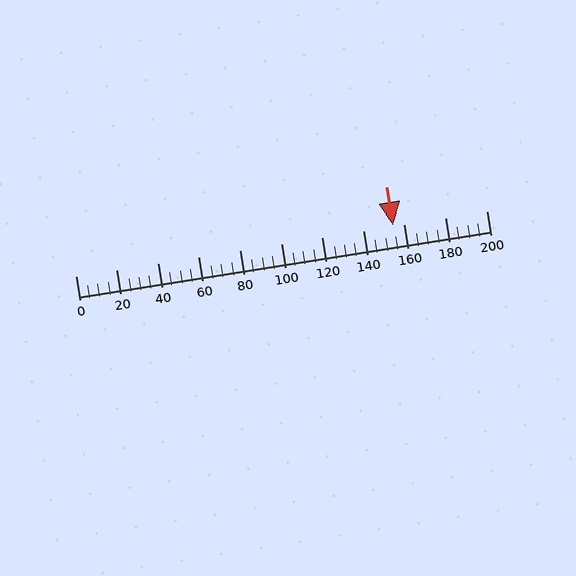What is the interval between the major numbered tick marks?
The major tick marks are spaced 20 units apart.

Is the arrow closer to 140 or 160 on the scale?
The arrow is closer to 160.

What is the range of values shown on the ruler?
The ruler shows values from 0 to 200.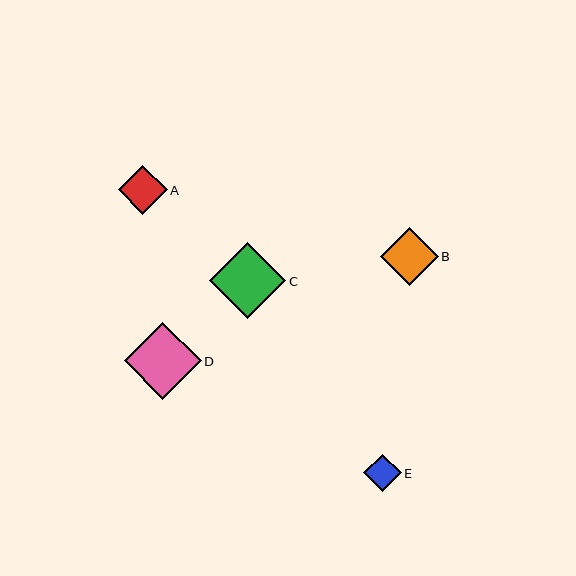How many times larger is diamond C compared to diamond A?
Diamond C is approximately 1.5 times the size of diamond A.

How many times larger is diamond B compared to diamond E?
Diamond B is approximately 1.5 times the size of diamond E.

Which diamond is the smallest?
Diamond E is the smallest with a size of approximately 38 pixels.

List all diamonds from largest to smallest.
From largest to smallest: D, C, B, A, E.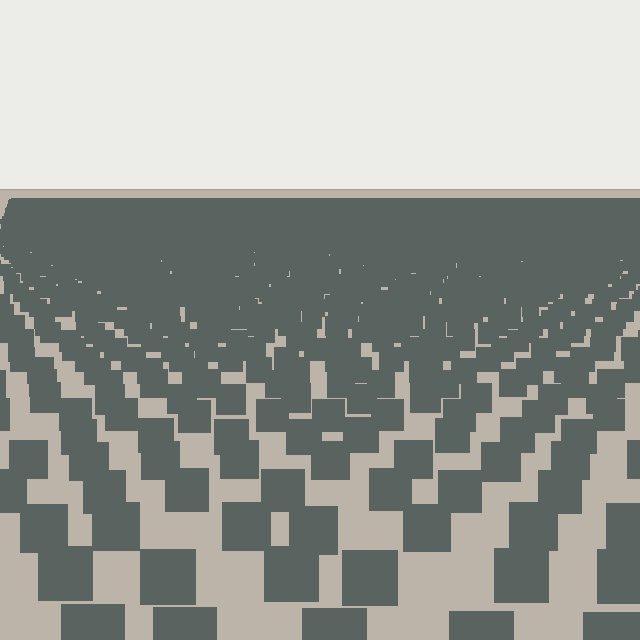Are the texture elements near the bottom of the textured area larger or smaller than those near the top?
Larger. Near the bottom, elements are closer to the viewer and appear at a bigger on-screen size.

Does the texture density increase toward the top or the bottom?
Density increases toward the top.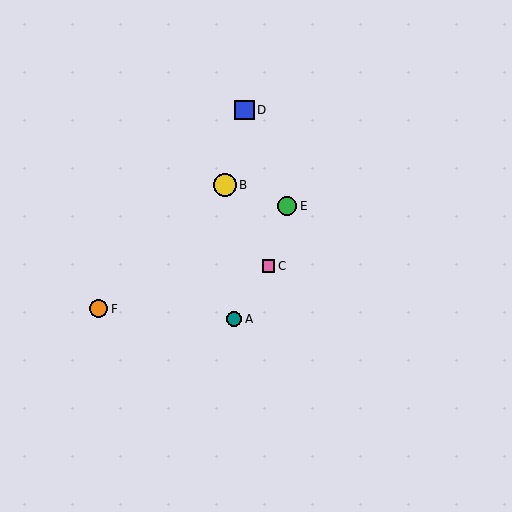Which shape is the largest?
The yellow circle (labeled B) is the largest.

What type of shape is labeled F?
Shape F is an orange circle.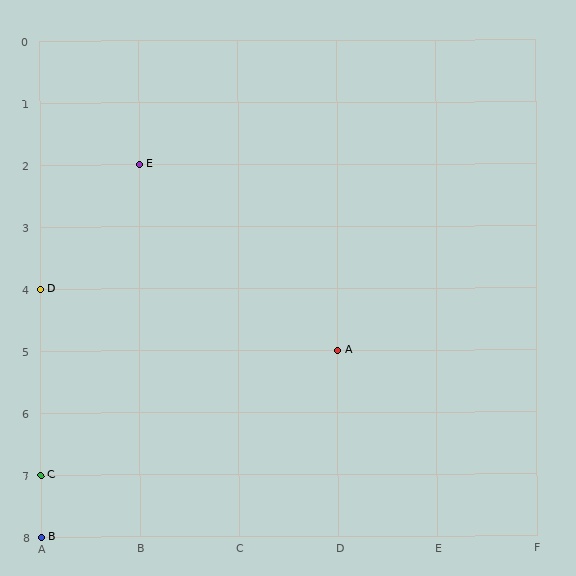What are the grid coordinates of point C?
Point C is at grid coordinates (A, 7).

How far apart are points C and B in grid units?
Points C and B are 1 row apart.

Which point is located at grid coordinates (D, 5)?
Point A is at (D, 5).